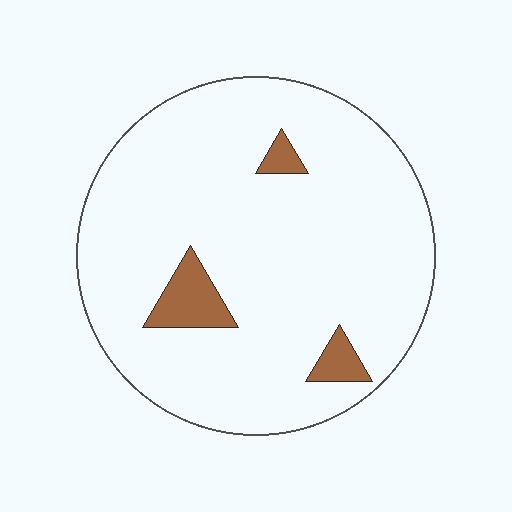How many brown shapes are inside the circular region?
3.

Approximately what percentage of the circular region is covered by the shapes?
Approximately 5%.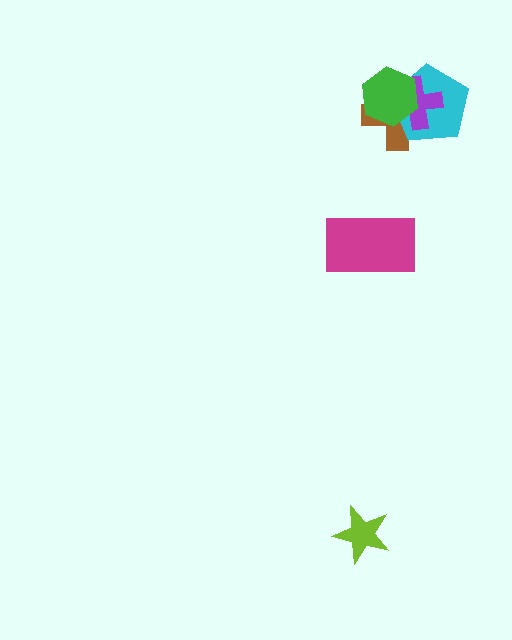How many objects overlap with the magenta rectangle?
0 objects overlap with the magenta rectangle.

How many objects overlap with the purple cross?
3 objects overlap with the purple cross.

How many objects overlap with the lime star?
0 objects overlap with the lime star.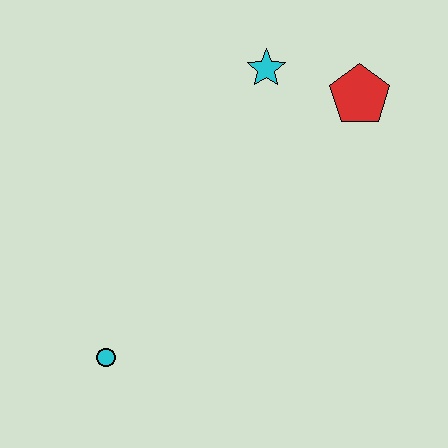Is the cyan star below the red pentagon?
No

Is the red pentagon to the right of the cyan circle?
Yes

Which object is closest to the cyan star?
The red pentagon is closest to the cyan star.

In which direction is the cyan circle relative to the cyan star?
The cyan circle is below the cyan star.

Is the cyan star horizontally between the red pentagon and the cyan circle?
Yes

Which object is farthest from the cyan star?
The cyan circle is farthest from the cyan star.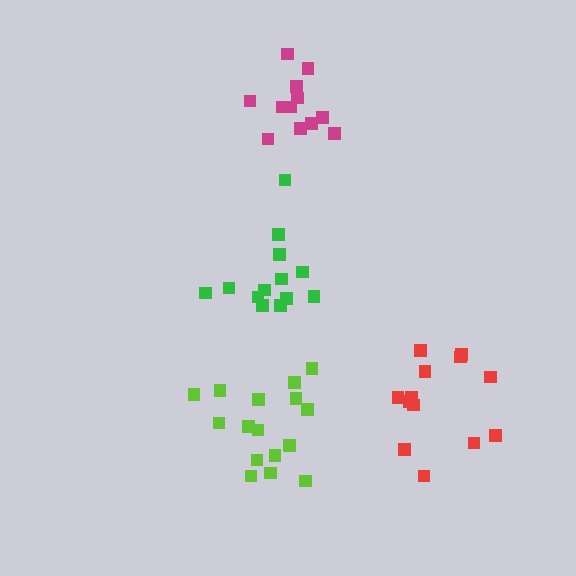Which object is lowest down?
The lime cluster is bottommost.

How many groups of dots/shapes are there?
There are 4 groups.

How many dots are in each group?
Group 1: 16 dots, Group 2: 13 dots, Group 3: 12 dots, Group 4: 13 dots (54 total).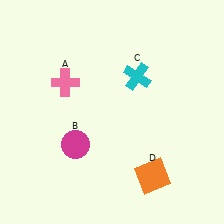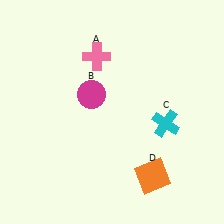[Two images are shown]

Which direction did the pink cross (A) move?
The pink cross (A) moved right.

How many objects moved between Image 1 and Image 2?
3 objects moved between the two images.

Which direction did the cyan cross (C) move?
The cyan cross (C) moved down.